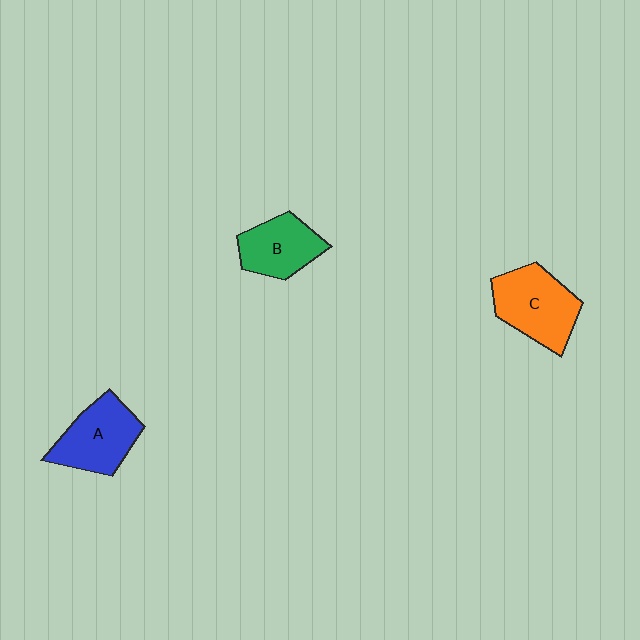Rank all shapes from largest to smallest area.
From largest to smallest: C (orange), A (blue), B (green).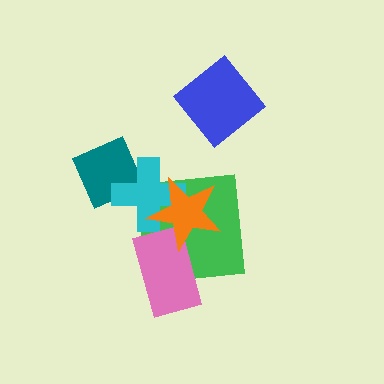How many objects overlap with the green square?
3 objects overlap with the green square.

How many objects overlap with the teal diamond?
1 object overlaps with the teal diamond.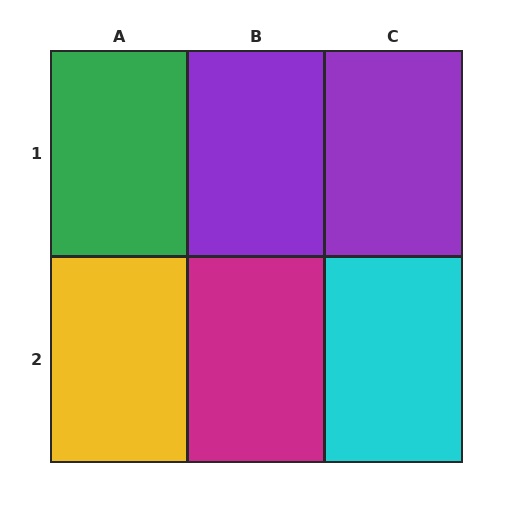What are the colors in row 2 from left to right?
Yellow, magenta, cyan.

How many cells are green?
1 cell is green.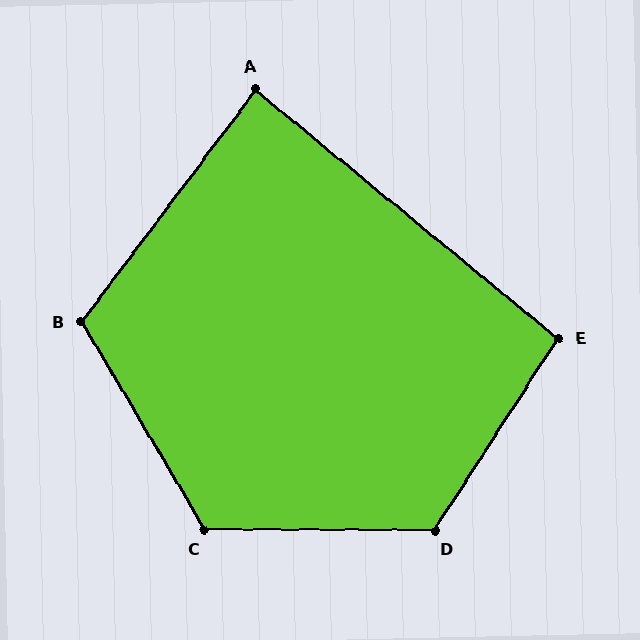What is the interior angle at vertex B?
Approximately 112 degrees (obtuse).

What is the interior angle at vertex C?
Approximately 121 degrees (obtuse).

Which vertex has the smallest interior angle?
A, at approximately 88 degrees.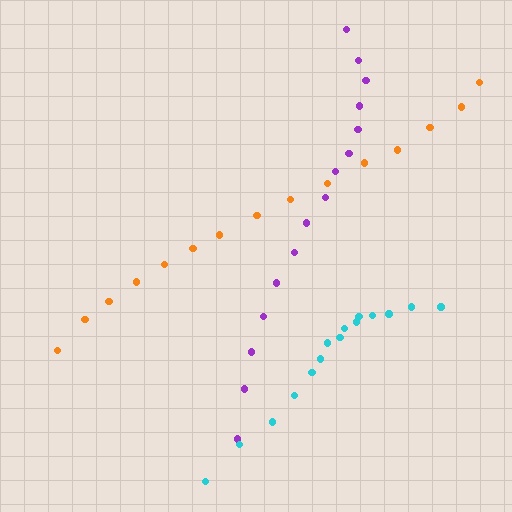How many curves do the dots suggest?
There are 3 distinct paths.